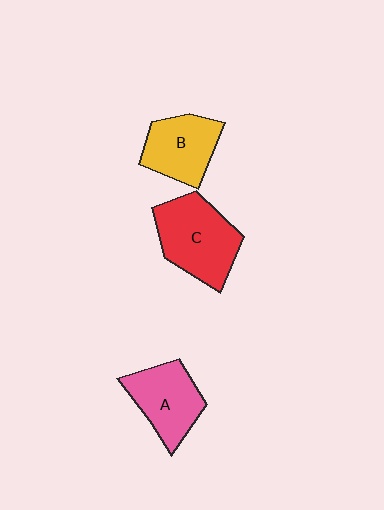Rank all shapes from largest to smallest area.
From largest to smallest: C (red), A (pink), B (yellow).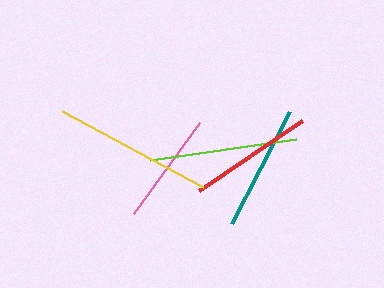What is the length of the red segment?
The red segment is approximately 125 pixels long.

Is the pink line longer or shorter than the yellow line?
The yellow line is longer than the pink line.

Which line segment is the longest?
The yellow line is the longest at approximately 161 pixels.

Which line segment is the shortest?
The pink line is the shortest at approximately 113 pixels.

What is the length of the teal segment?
The teal segment is approximately 126 pixels long.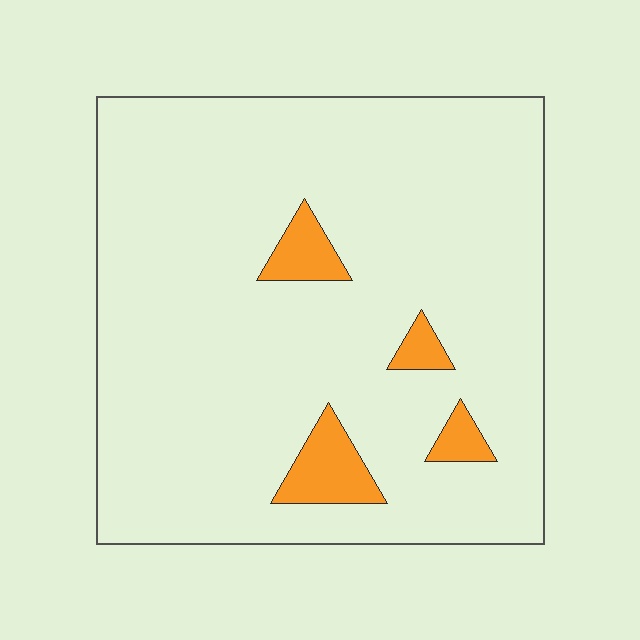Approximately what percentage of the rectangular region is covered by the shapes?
Approximately 5%.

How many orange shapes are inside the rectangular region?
4.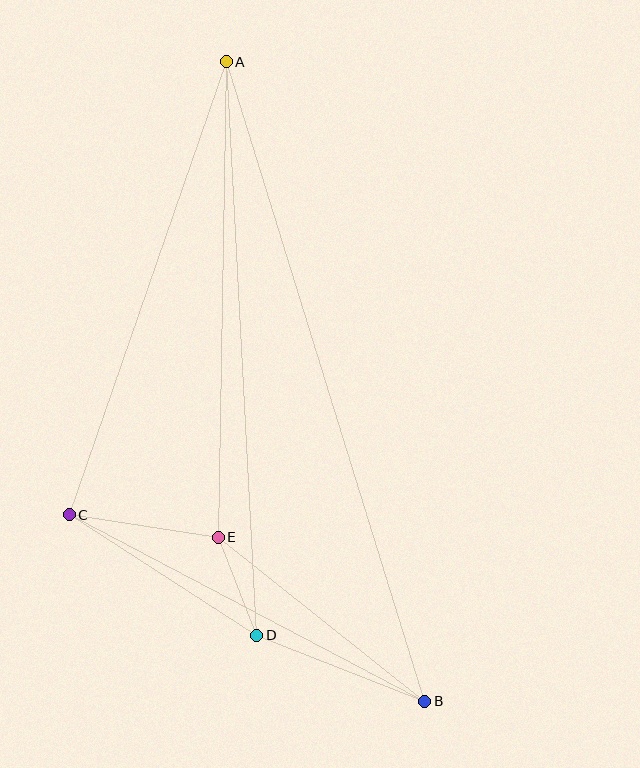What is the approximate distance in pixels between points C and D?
The distance between C and D is approximately 223 pixels.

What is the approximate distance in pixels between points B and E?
The distance between B and E is approximately 264 pixels.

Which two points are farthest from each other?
Points A and B are farthest from each other.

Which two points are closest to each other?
Points D and E are closest to each other.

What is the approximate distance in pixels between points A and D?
The distance between A and D is approximately 574 pixels.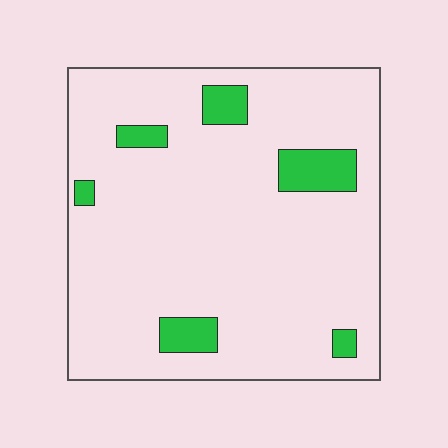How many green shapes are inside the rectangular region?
6.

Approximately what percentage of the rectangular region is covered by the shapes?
Approximately 10%.